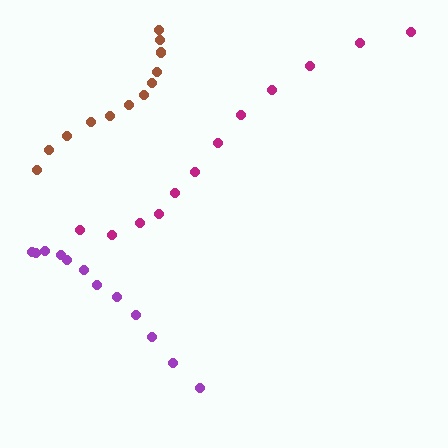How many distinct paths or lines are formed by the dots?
There are 3 distinct paths.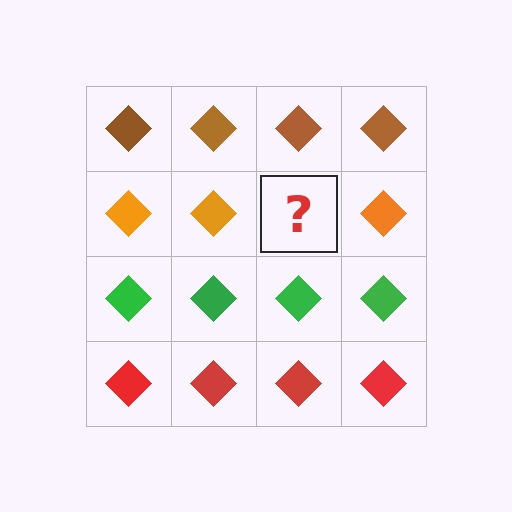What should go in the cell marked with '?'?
The missing cell should contain an orange diamond.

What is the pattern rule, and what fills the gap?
The rule is that each row has a consistent color. The gap should be filled with an orange diamond.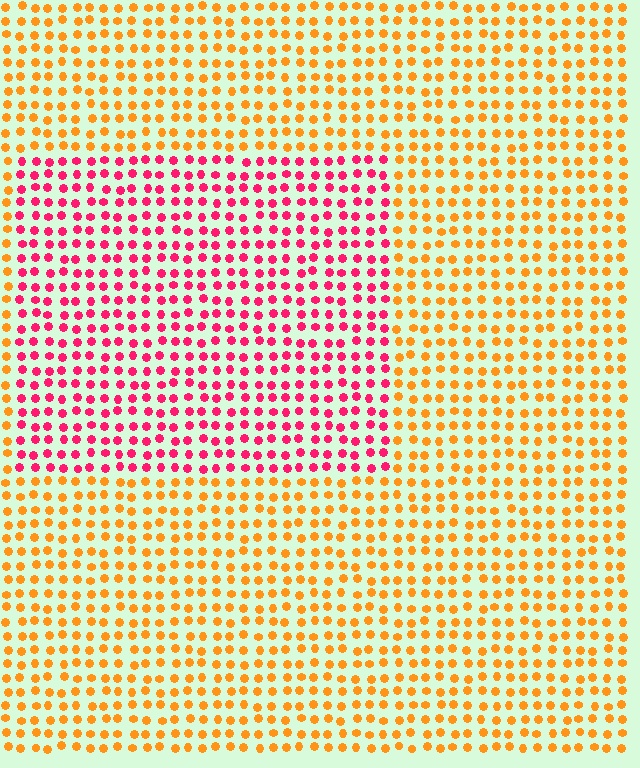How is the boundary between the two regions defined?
The boundary is defined purely by a slight shift in hue (about 55 degrees). Spacing, size, and orientation are identical on both sides.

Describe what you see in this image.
The image is filled with small orange elements in a uniform arrangement. A rectangle-shaped region is visible where the elements are tinted to a slightly different hue, forming a subtle color boundary.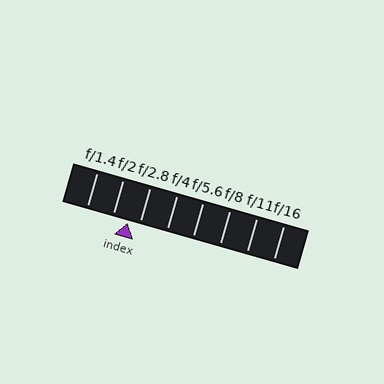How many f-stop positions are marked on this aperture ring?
There are 8 f-stop positions marked.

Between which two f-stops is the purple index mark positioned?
The index mark is between f/2 and f/2.8.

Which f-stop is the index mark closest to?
The index mark is closest to f/2.8.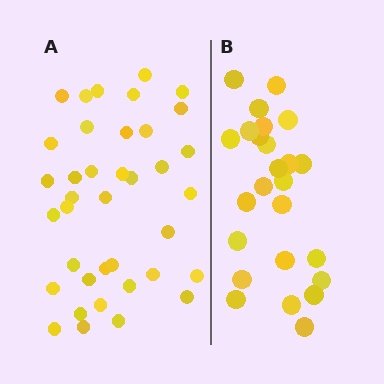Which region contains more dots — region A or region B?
Region A (the left region) has more dots.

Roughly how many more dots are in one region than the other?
Region A has approximately 15 more dots than region B.